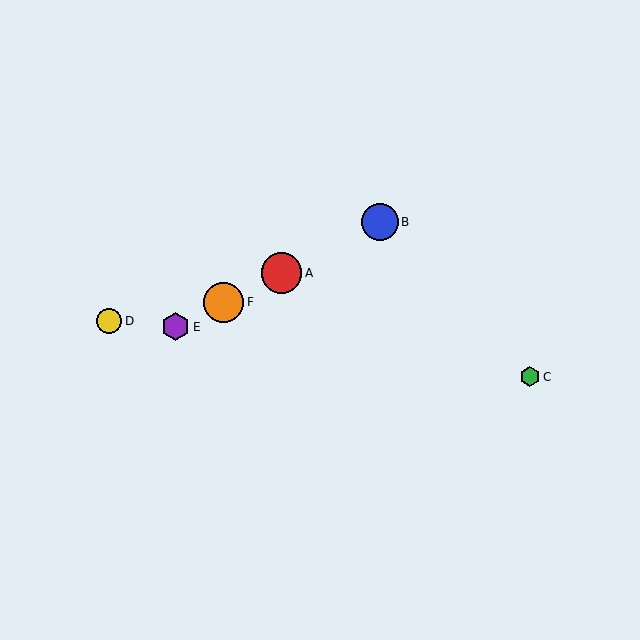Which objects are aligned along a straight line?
Objects A, B, E, F are aligned along a straight line.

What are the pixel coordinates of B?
Object B is at (380, 222).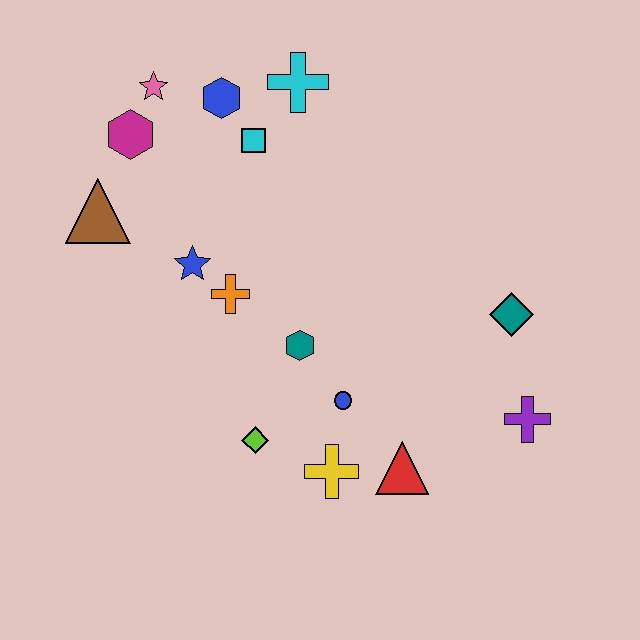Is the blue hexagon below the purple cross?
No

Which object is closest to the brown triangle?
The magenta hexagon is closest to the brown triangle.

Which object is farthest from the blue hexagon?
The purple cross is farthest from the blue hexagon.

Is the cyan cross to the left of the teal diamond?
Yes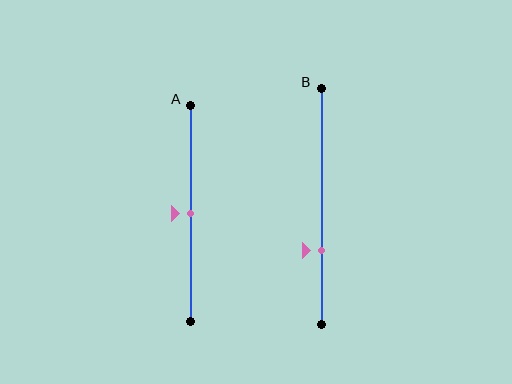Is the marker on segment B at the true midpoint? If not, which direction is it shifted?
No, the marker on segment B is shifted downward by about 19% of the segment length.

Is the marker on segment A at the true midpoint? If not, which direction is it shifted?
Yes, the marker on segment A is at the true midpoint.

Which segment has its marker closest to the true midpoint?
Segment A has its marker closest to the true midpoint.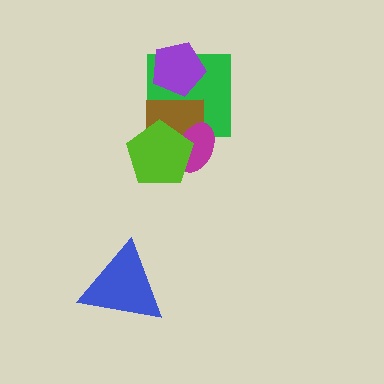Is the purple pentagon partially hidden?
No, no other shape covers it.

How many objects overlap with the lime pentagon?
3 objects overlap with the lime pentagon.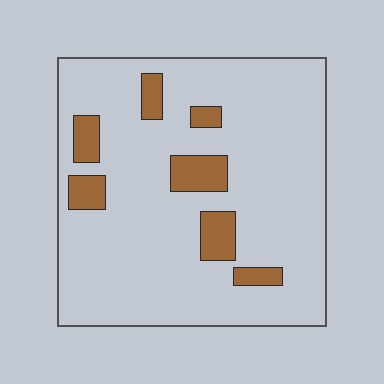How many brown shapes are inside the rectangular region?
7.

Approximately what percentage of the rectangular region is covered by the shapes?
Approximately 15%.